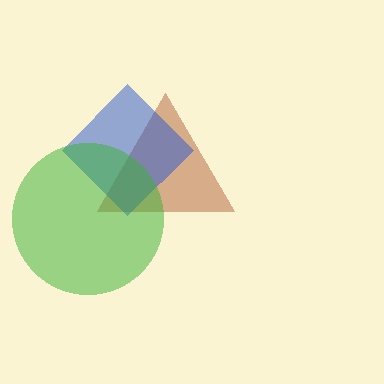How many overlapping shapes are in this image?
There are 3 overlapping shapes in the image.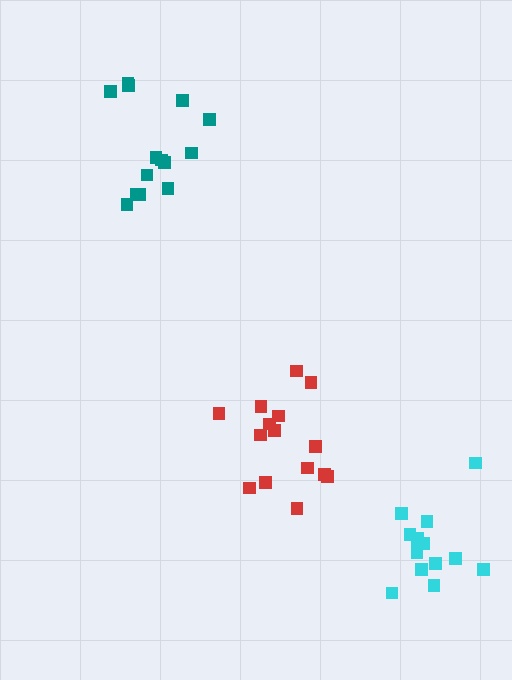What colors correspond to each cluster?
The clusters are colored: red, cyan, teal.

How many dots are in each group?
Group 1: 15 dots, Group 2: 14 dots, Group 3: 14 dots (43 total).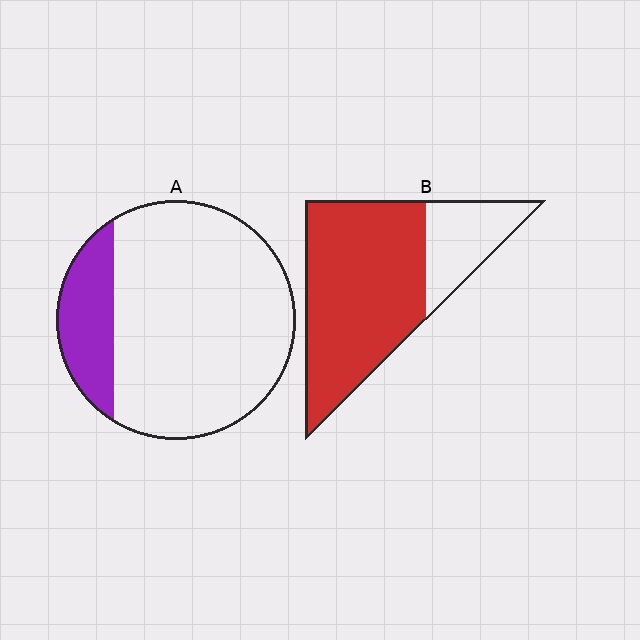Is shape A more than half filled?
No.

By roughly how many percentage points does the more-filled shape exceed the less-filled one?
By roughly 55 percentage points (B over A).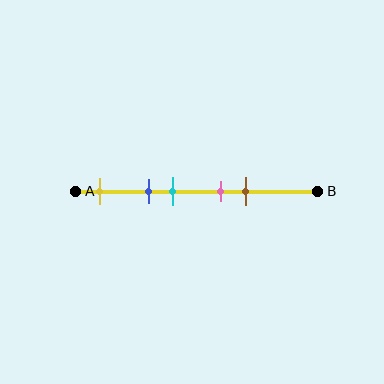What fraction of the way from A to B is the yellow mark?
The yellow mark is approximately 10% (0.1) of the way from A to B.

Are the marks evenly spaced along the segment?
No, the marks are not evenly spaced.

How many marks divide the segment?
There are 5 marks dividing the segment.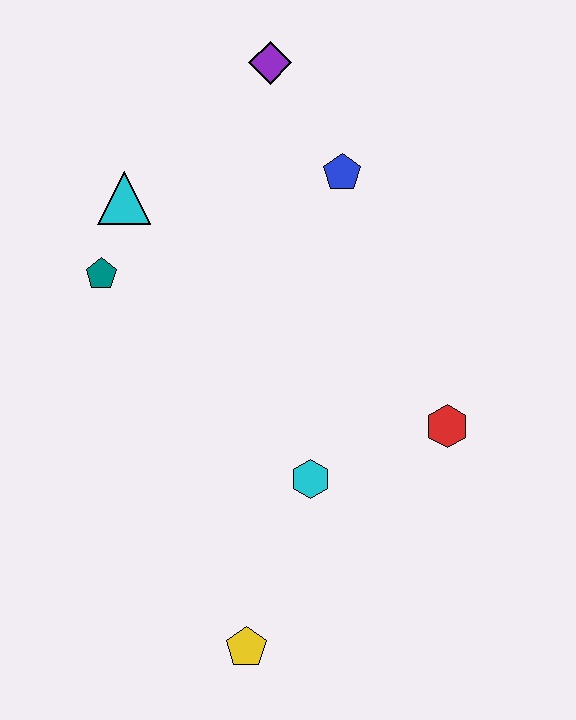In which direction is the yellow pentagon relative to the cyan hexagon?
The yellow pentagon is below the cyan hexagon.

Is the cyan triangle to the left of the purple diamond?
Yes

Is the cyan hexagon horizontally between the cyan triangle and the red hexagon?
Yes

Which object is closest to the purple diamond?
The blue pentagon is closest to the purple diamond.